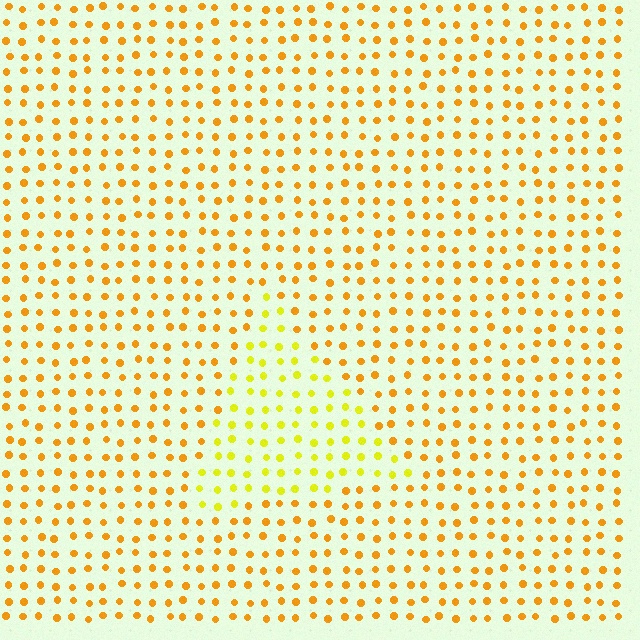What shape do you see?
I see a triangle.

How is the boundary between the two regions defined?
The boundary is defined purely by a slight shift in hue (about 29 degrees). Spacing, size, and orientation are identical on both sides.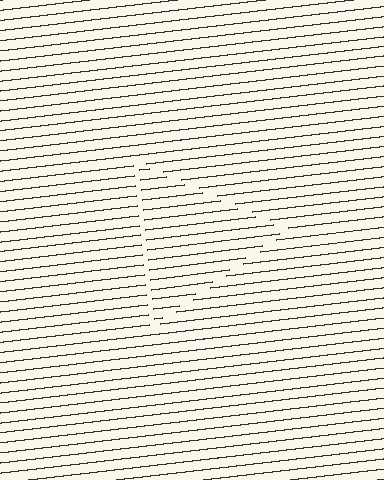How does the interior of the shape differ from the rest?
The interior of the shape contains the same grating, shifted by half a period — the contour is defined by the phase discontinuity where line-ends from the inner and outer gratings abut.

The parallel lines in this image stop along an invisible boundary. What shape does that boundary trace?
An illusory triangle. The interior of the shape contains the same grating, shifted by half a period — the contour is defined by the phase discontinuity where line-ends from the inner and outer gratings abut.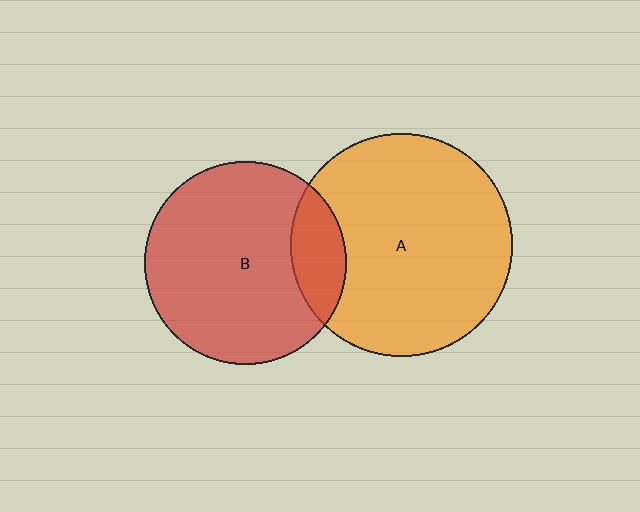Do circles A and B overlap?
Yes.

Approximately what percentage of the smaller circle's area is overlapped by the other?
Approximately 15%.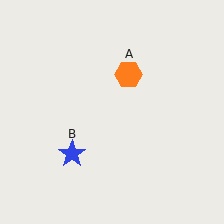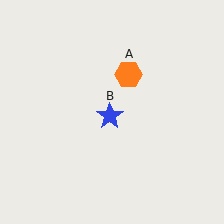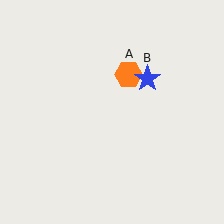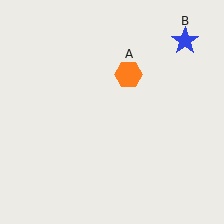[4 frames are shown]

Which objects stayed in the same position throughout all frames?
Orange hexagon (object A) remained stationary.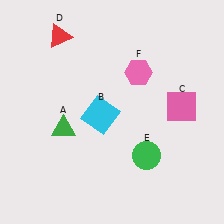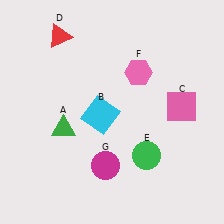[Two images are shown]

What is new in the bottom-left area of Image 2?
A magenta circle (G) was added in the bottom-left area of Image 2.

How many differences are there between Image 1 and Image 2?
There is 1 difference between the two images.